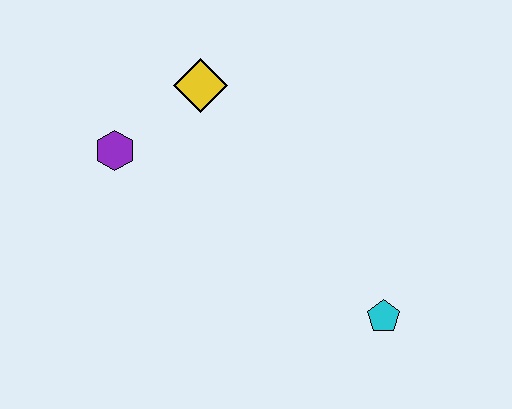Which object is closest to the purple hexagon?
The yellow diamond is closest to the purple hexagon.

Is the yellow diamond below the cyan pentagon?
No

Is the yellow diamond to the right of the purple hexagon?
Yes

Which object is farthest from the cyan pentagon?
The purple hexagon is farthest from the cyan pentagon.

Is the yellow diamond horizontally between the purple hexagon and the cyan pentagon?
Yes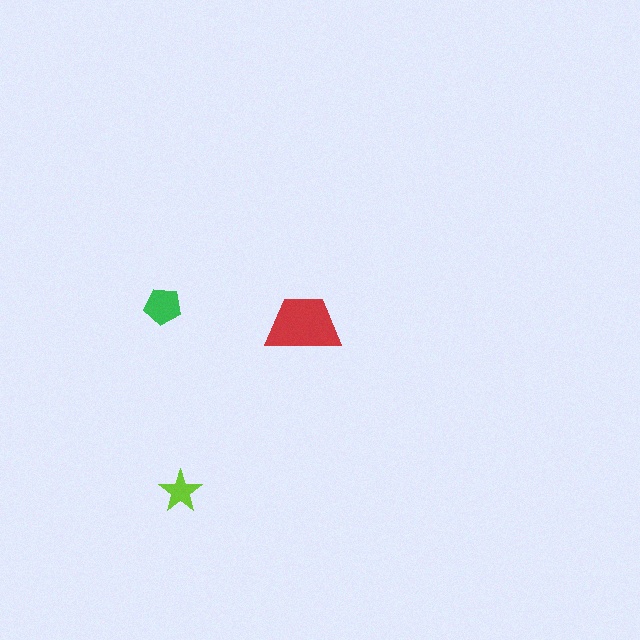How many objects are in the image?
There are 3 objects in the image.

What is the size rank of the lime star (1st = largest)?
3rd.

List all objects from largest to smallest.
The red trapezoid, the green pentagon, the lime star.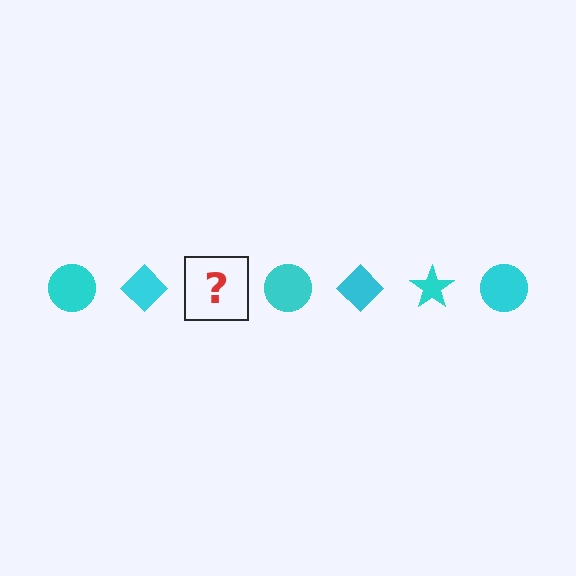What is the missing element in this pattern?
The missing element is a cyan star.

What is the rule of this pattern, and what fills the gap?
The rule is that the pattern cycles through circle, diamond, star shapes in cyan. The gap should be filled with a cyan star.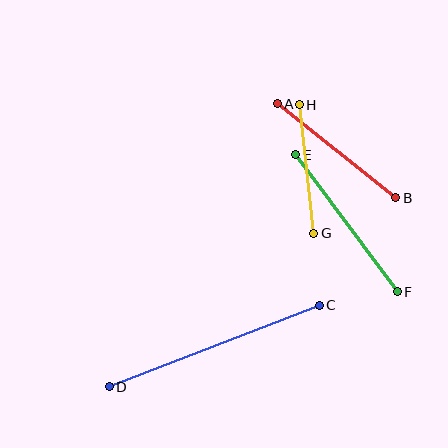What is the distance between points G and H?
The distance is approximately 129 pixels.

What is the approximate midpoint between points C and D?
The midpoint is at approximately (214, 346) pixels.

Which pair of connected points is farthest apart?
Points C and D are farthest apart.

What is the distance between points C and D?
The distance is approximately 225 pixels.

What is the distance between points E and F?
The distance is approximately 171 pixels.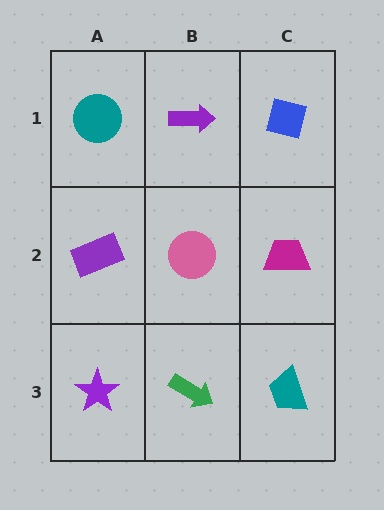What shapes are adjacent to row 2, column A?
A teal circle (row 1, column A), a purple star (row 3, column A), a pink circle (row 2, column B).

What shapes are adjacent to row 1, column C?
A magenta trapezoid (row 2, column C), a purple arrow (row 1, column B).